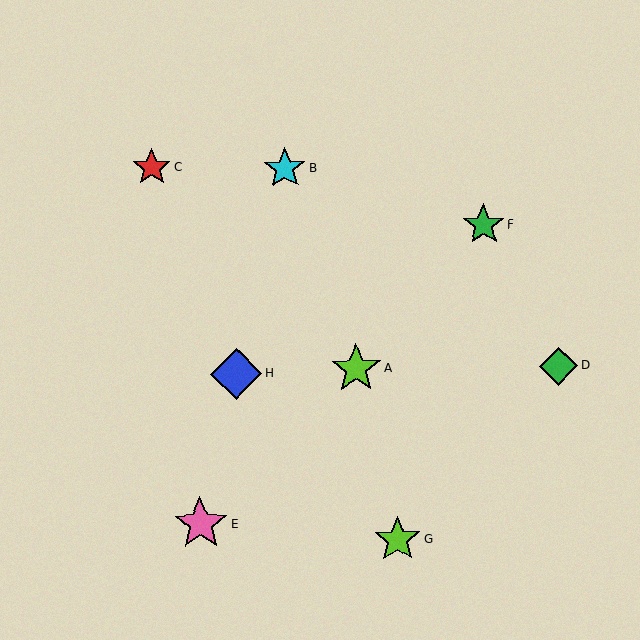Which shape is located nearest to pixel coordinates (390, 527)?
The lime star (labeled G) at (398, 540) is nearest to that location.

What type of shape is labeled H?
Shape H is a blue diamond.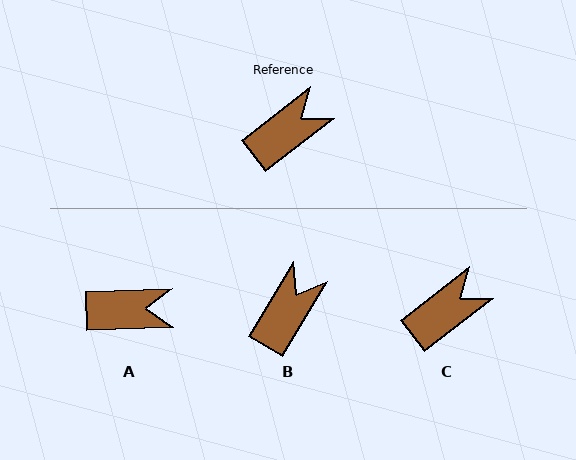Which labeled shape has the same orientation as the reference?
C.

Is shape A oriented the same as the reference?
No, it is off by about 36 degrees.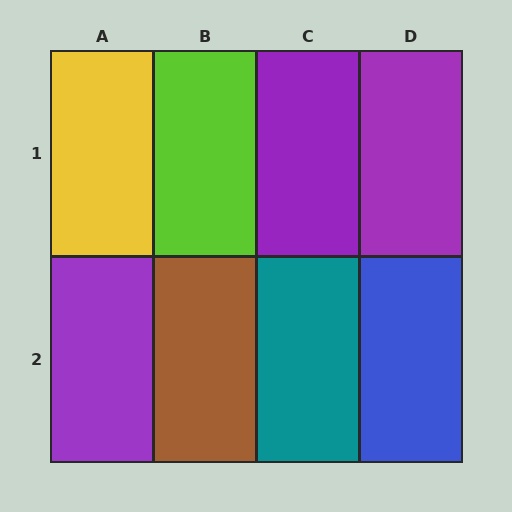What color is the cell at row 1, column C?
Purple.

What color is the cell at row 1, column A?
Yellow.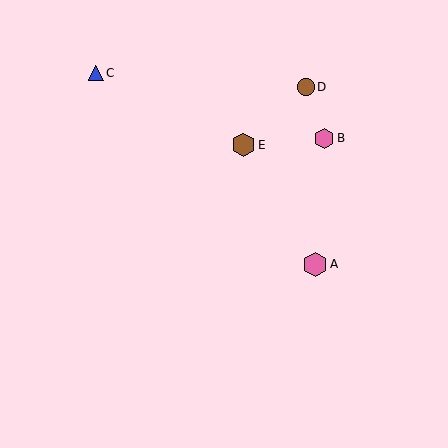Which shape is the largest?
The pink hexagon (labeled A) is the largest.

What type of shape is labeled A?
Shape A is a pink hexagon.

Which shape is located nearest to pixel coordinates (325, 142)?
The pink hexagon (labeled B) at (324, 138) is nearest to that location.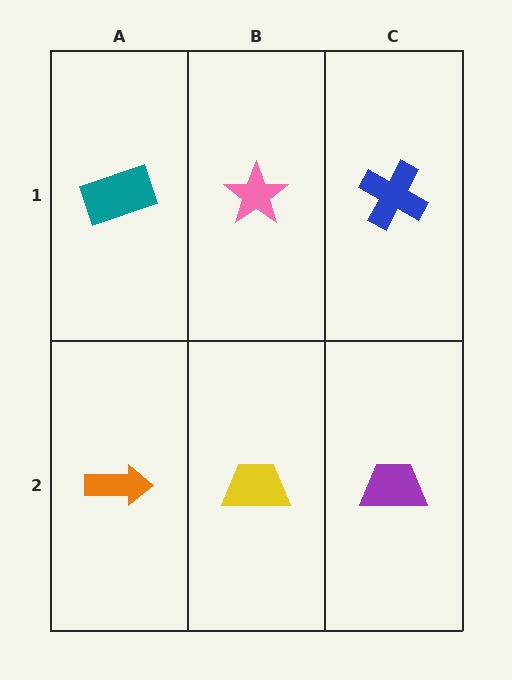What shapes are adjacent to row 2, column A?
A teal rectangle (row 1, column A), a yellow trapezoid (row 2, column B).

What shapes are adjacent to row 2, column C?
A blue cross (row 1, column C), a yellow trapezoid (row 2, column B).